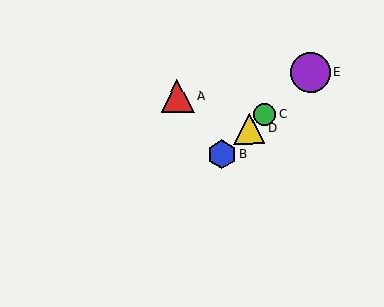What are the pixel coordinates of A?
Object A is at (177, 96).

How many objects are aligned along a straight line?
4 objects (B, C, D, E) are aligned along a straight line.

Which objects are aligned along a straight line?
Objects B, C, D, E are aligned along a straight line.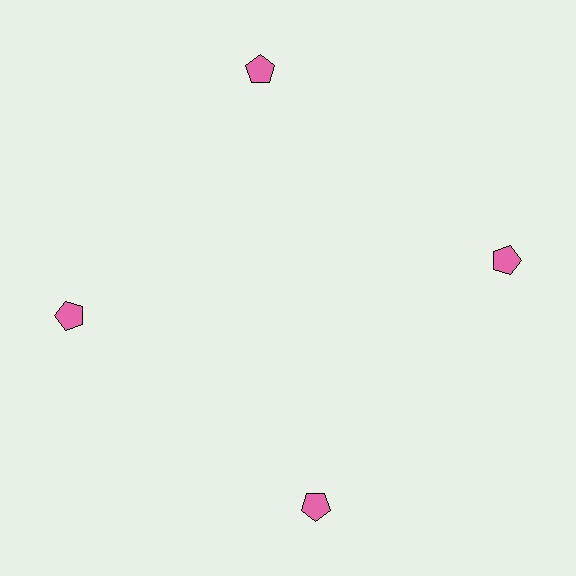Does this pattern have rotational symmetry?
Yes, this pattern has 4-fold rotational symmetry. It looks the same after rotating 90 degrees around the center.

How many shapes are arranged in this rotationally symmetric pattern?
There are 4 shapes, arranged in 4 groups of 1.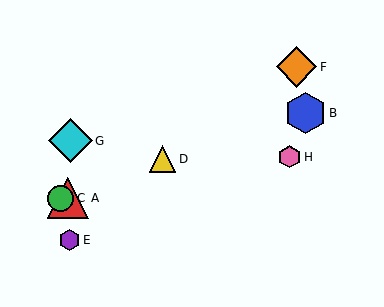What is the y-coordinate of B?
Object B is at y≈113.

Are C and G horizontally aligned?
No, C is at y≈198 and G is at y≈141.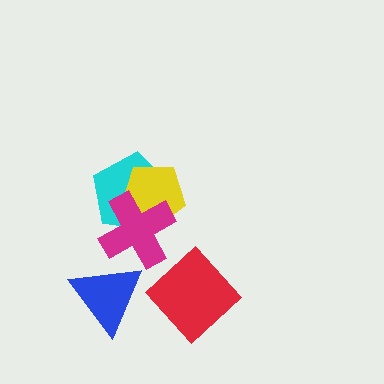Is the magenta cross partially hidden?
Yes, it is partially covered by another shape.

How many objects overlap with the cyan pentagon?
2 objects overlap with the cyan pentagon.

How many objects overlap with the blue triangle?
1 object overlaps with the blue triangle.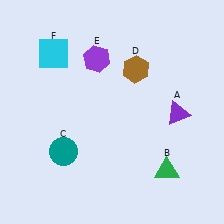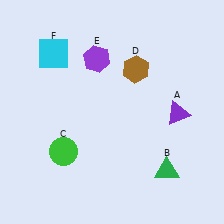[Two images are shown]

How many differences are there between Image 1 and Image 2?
There is 1 difference between the two images.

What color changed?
The circle (C) changed from teal in Image 1 to green in Image 2.